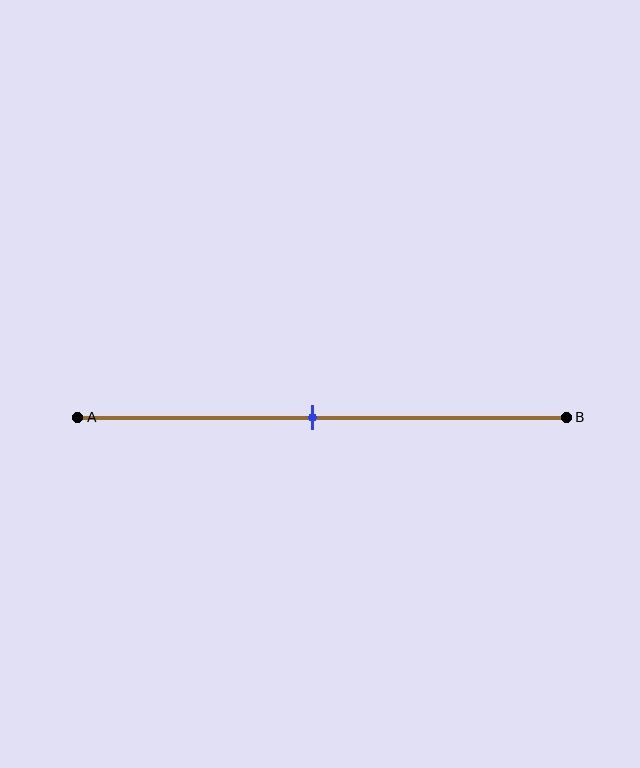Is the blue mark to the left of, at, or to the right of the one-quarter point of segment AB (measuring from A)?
The blue mark is to the right of the one-quarter point of segment AB.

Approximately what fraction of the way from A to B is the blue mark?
The blue mark is approximately 50% of the way from A to B.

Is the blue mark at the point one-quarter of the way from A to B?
No, the mark is at about 50% from A, not at the 25% one-quarter point.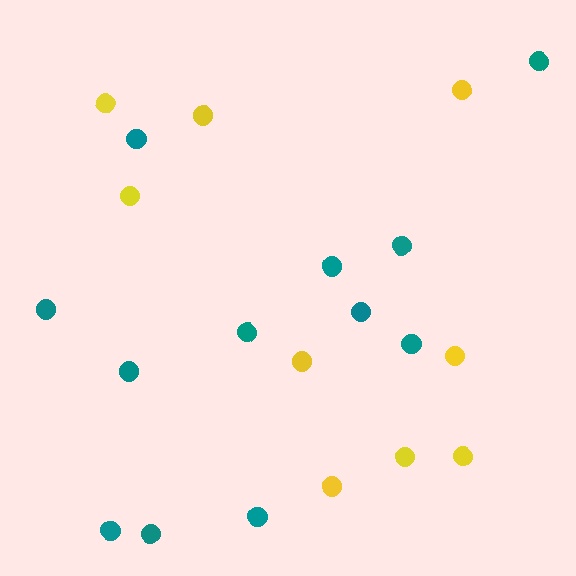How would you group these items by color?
There are 2 groups: one group of teal circles (12) and one group of yellow circles (9).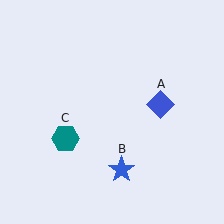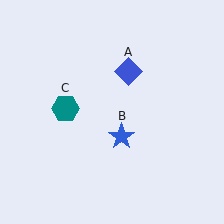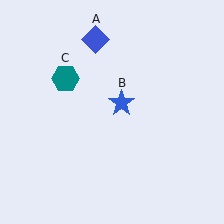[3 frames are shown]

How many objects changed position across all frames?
3 objects changed position: blue diamond (object A), blue star (object B), teal hexagon (object C).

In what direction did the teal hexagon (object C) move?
The teal hexagon (object C) moved up.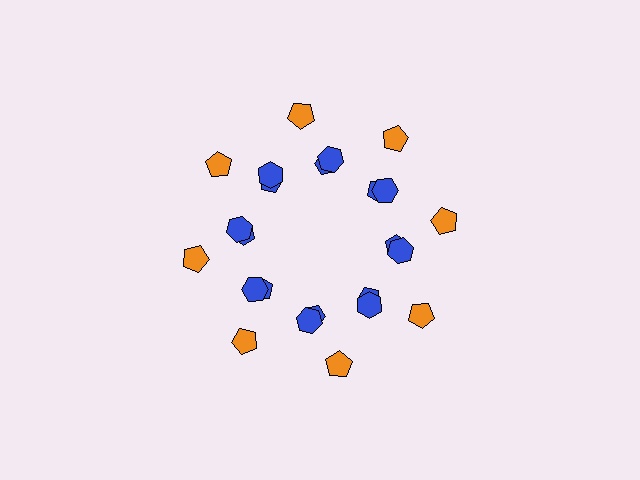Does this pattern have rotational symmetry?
Yes, this pattern has 8-fold rotational symmetry. It looks the same after rotating 45 degrees around the center.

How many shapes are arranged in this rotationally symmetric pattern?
There are 24 shapes, arranged in 8 groups of 3.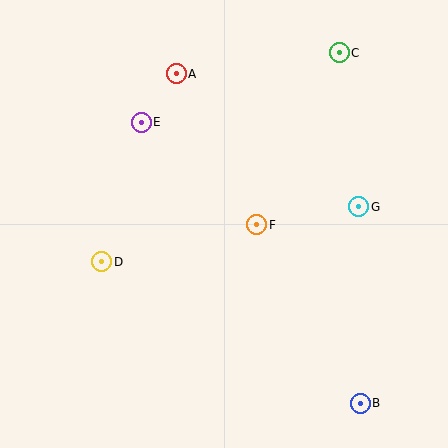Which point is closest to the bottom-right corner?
Point B is closest to the bottom-right corner.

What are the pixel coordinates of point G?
Point G is at (359, 207).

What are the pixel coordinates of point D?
Point D is at (102, 262).